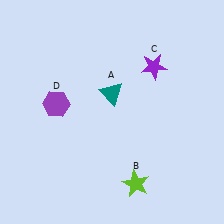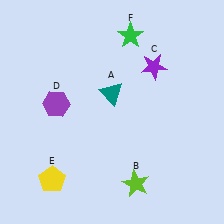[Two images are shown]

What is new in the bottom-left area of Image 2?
A yellow pentagon (E) was added in the bottom-left area of Image 2.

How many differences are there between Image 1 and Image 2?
There are 2 differences between the two images.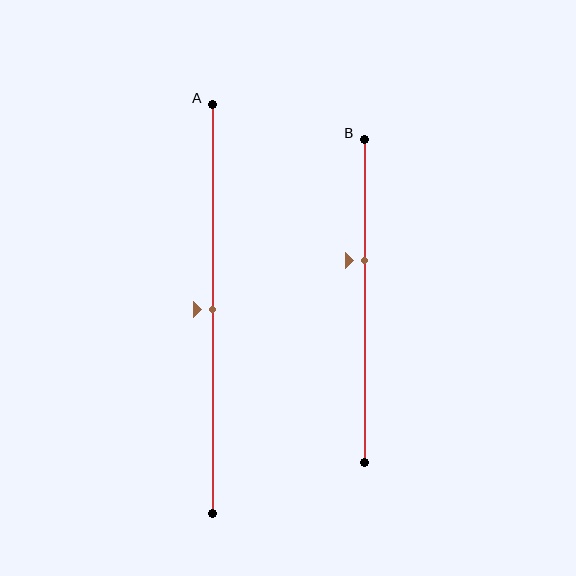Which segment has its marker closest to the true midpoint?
Segment A has its marker closest to the true midpoint.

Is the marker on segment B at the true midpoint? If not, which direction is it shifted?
No, the marker on segment B is shifted upward by about 13% of the segment length.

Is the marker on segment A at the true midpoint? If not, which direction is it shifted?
Yes, the marker on segment A is at the true midpoint.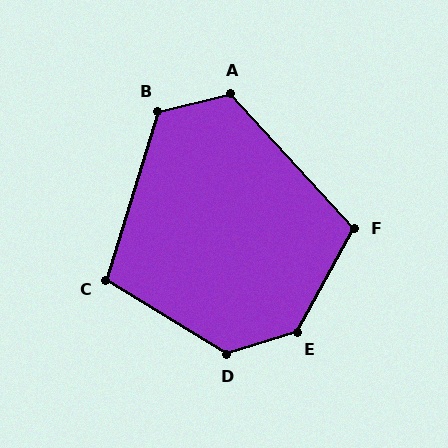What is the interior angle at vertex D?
Approximately 131 degrees (obtuse).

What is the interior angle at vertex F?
Approximately 109 degrees (obtuse).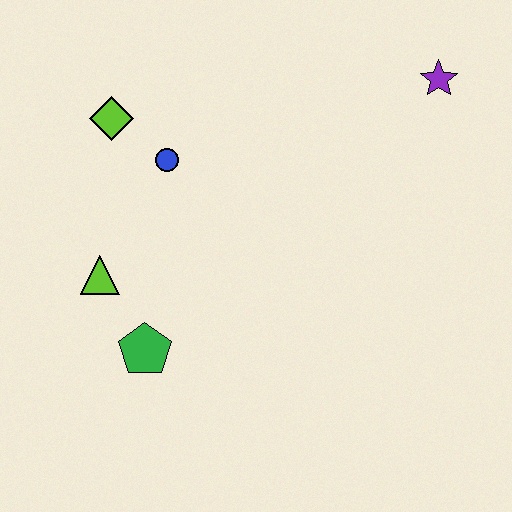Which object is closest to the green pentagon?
The lime triangle is closest to the green pentagon.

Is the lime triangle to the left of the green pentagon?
Yes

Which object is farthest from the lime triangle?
The purple star is farthest from the lime triangle.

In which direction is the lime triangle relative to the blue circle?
The lime triangle is below the blue circle.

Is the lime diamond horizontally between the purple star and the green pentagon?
No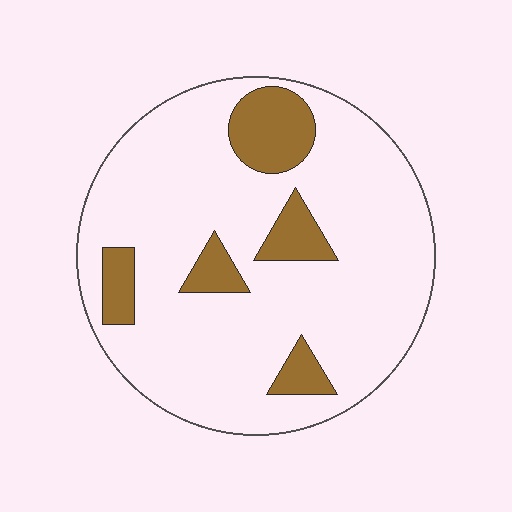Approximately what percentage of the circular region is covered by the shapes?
Approximately 15%.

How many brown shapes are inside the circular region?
5.